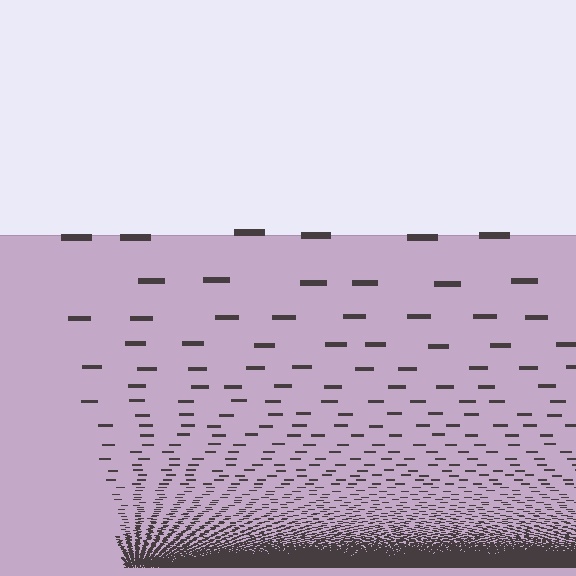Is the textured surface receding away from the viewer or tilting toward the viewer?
The surface appears to tilt toward the viewer. Texture elements get larger and sparser toward the top.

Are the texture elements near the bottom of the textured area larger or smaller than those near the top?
Smaller. The gradient is inverted — elements near the bottom are smaller and denser.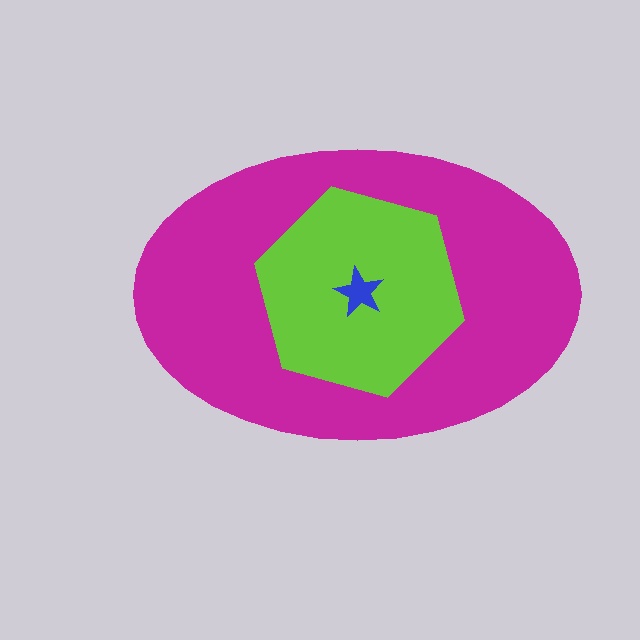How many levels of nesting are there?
3.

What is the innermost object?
The blue star.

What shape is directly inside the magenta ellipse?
The lime hexagon.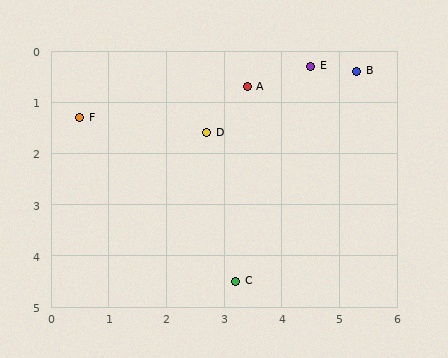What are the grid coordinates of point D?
Point D is at approximately (2.7, 1.6).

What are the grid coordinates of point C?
Point C is at approximately (3.2, 4.5).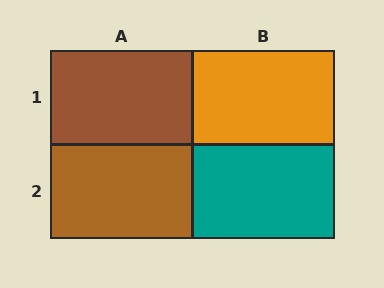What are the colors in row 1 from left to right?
Brown, orange.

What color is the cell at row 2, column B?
Teal.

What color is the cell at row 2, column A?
Brown.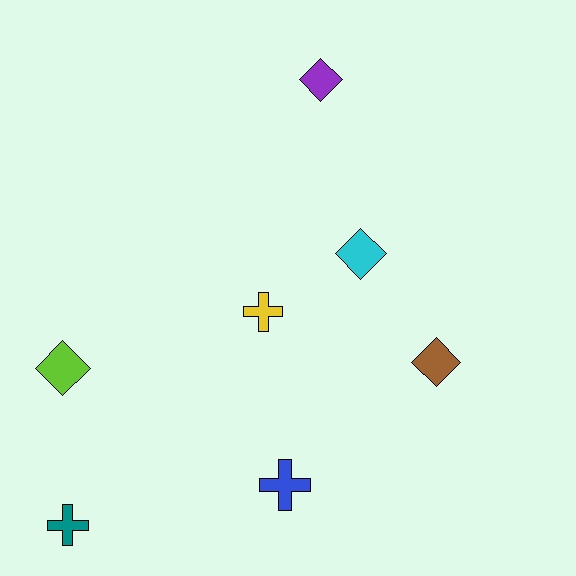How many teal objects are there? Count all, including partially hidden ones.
There is 1 teal object.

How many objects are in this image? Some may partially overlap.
There are 7 objects.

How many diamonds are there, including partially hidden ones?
There are 4 diamonds.